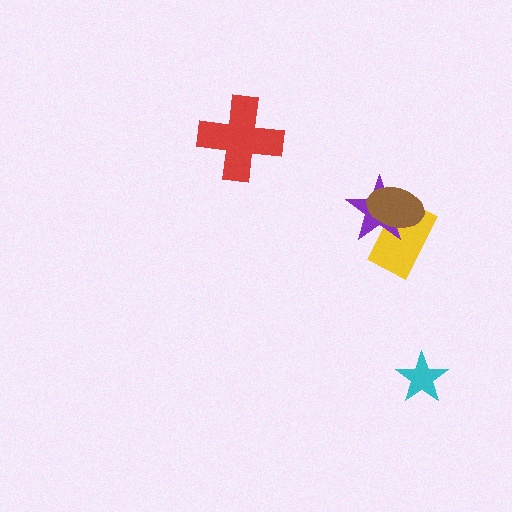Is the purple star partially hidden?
Yes, it is partially covered by another shape.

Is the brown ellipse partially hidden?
No, no other shape covers it.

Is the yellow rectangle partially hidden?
Yes, it is partially covered by another shape.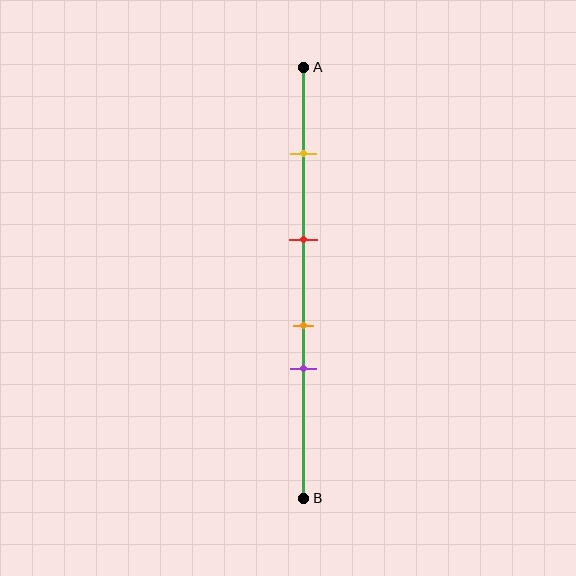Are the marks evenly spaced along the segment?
No, the marks are not evenly spaced.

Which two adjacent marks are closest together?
The orange and purple marks are the closest adjacent pair.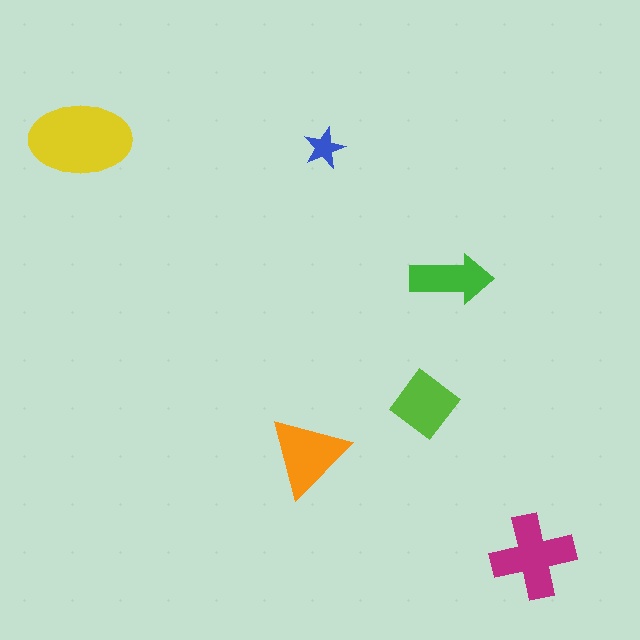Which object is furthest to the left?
The yellow ellipse is leftmost.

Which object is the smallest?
The blue star.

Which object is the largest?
The yellow ellipse.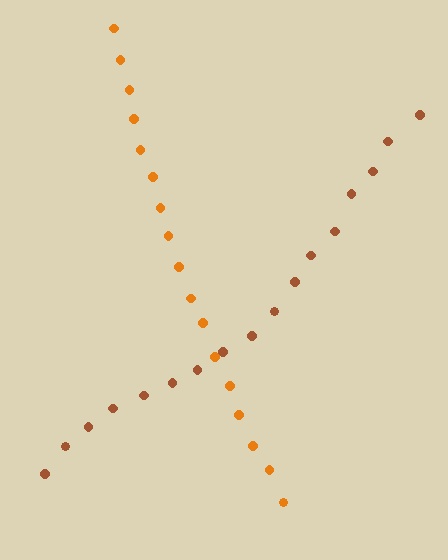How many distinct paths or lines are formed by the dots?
There are 2 distinct paths.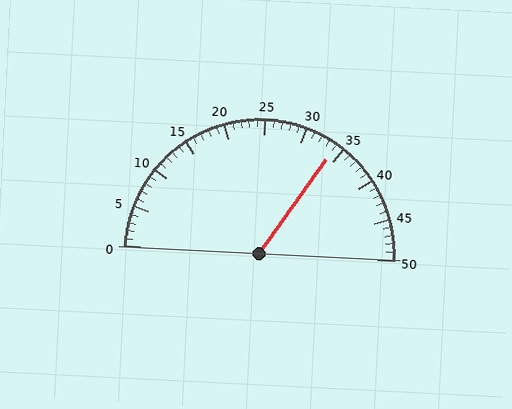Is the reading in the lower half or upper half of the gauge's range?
The reading is in the upper half of the range (0 to 50).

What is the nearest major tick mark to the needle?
The nearest major tick mark is 35.